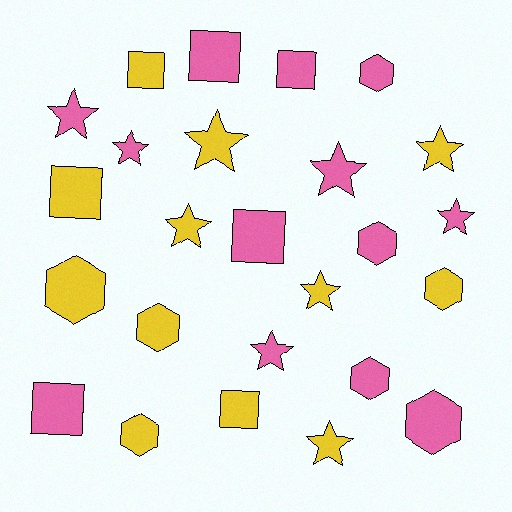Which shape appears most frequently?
Star, with 10 objects.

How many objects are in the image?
There are 25 objects.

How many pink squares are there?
There are 4 pink squares.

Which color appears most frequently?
Pink, with 13 objects.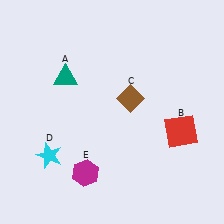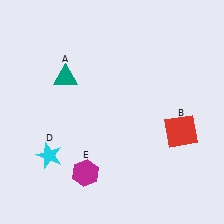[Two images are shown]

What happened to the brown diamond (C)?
The brown diamond (C) was removed in Image 2. It was in the top-right area of Image 1.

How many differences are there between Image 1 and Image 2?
There is 1 difference between the two images.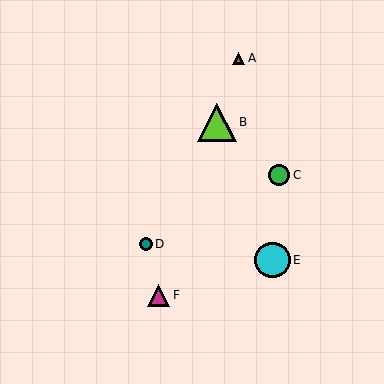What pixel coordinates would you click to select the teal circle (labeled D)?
Click at (146, 244) to select the teal circle D.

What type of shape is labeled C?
Shape C is a green circle.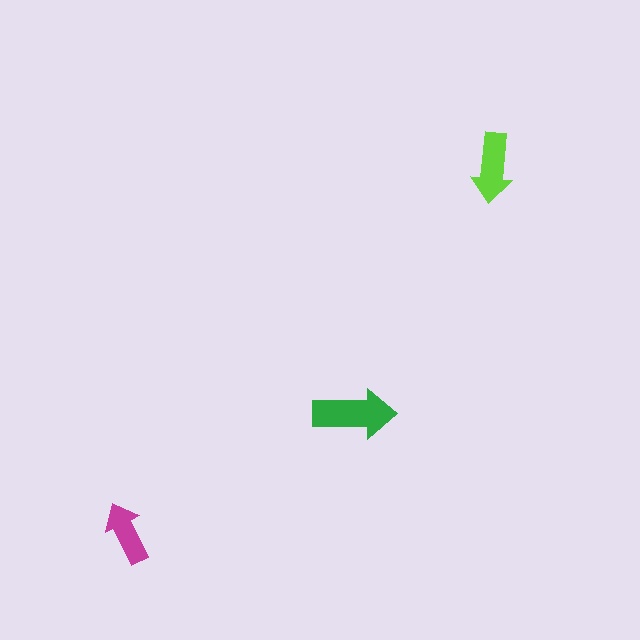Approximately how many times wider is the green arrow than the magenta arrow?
About 1.5 times wider.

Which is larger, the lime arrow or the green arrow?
The green one.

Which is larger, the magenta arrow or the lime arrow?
The lime one.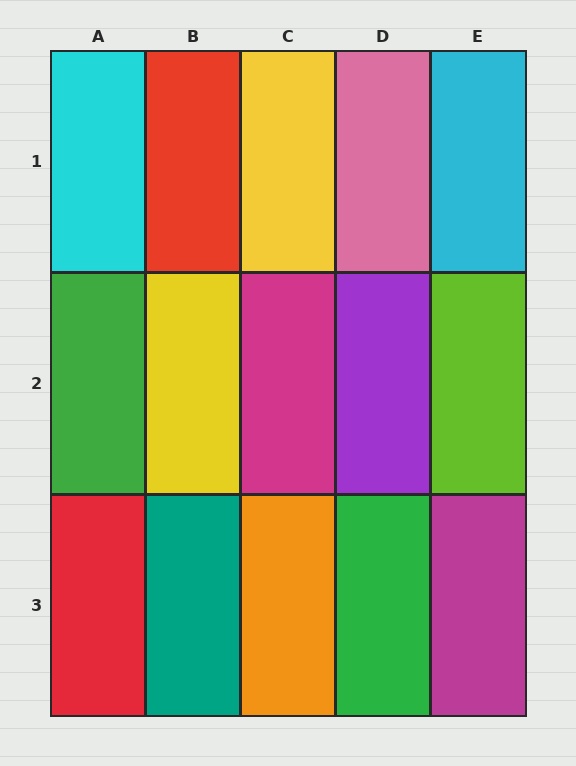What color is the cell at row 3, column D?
Green.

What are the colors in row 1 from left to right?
Cyan, red, yellow, pink, cyan.